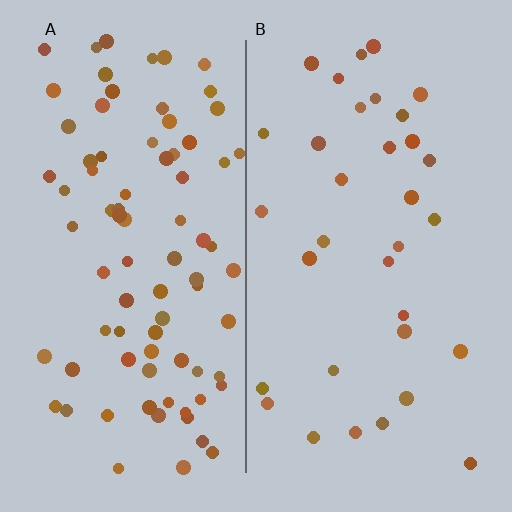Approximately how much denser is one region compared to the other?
Approximately 2.5× — region A over region B.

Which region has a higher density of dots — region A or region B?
A (the left).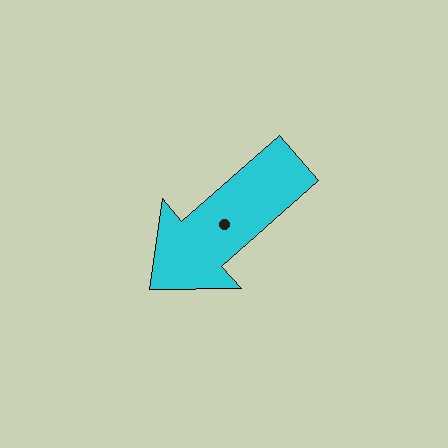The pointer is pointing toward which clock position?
Roughly 8 o'clock.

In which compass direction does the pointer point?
Southwest.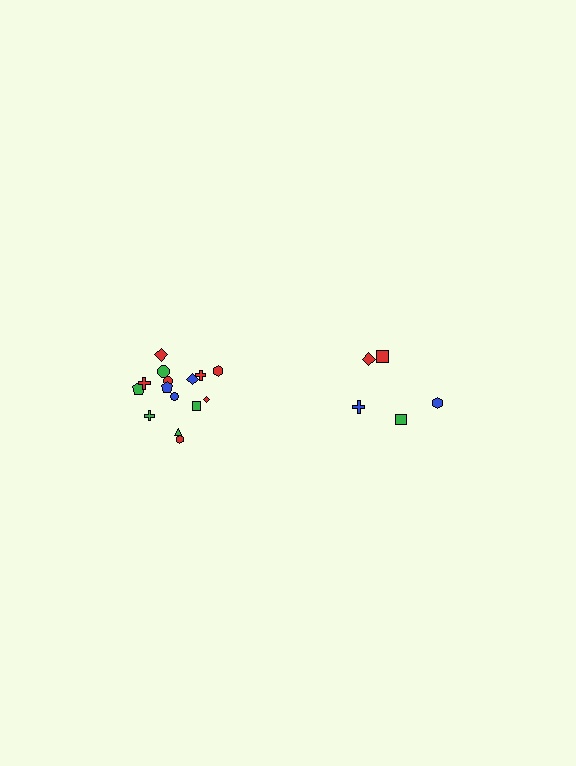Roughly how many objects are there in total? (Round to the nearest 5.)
Roughly 20 objects in total.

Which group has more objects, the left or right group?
The left group.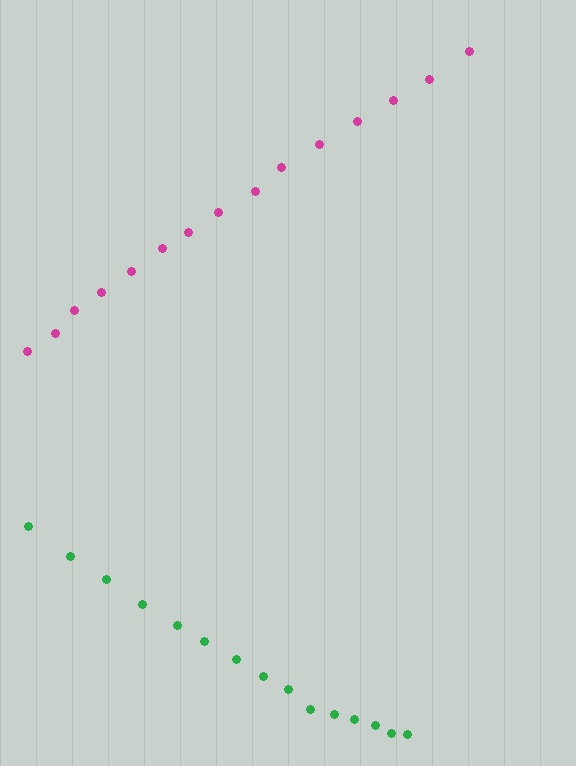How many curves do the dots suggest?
There are 2 distinct paths.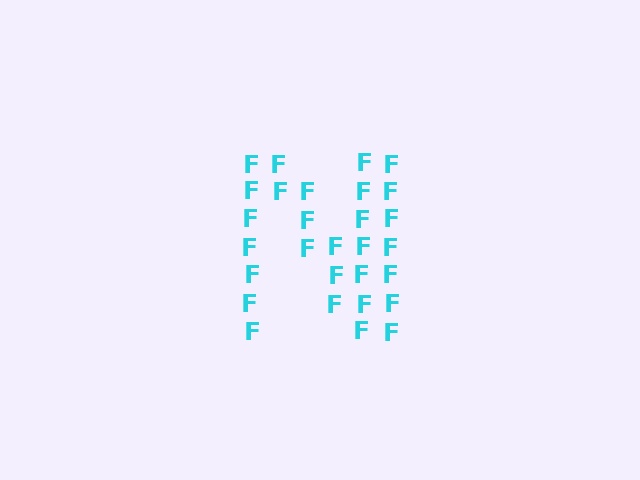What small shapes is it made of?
It is made of small letter F's.